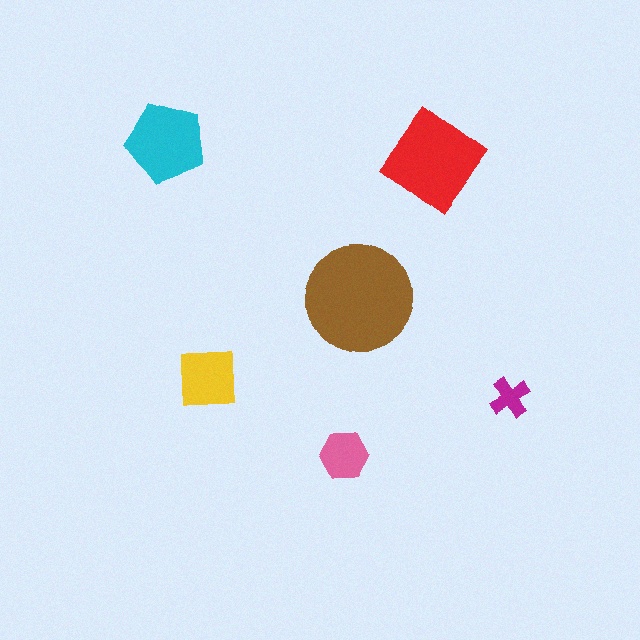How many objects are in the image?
There are 6 objects in the image.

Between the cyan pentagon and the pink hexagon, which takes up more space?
The cyan pentagon.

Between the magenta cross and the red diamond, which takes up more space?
The red diamond.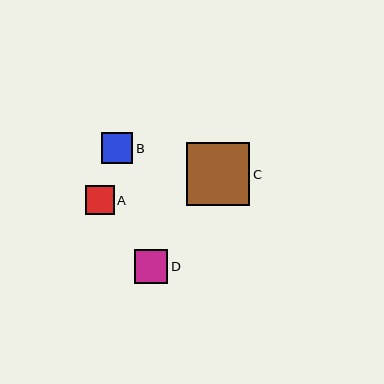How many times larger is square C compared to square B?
Square C is approximately 2.0 times the size of square B.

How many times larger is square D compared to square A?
Square D is approximately 1.2 times the size of square A.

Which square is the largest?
Square C is the largest with a size of approximately 63 pixels.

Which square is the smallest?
Square A is the smallest with a size of approximately 29 pixels.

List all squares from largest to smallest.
From largest to smallest: C, D, B, A.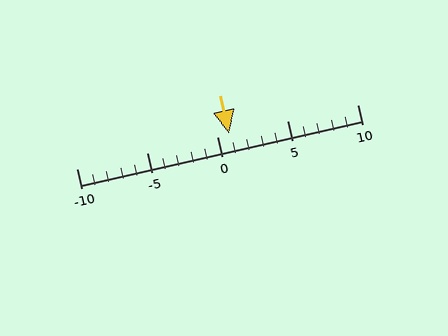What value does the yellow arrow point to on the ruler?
The yellow arrow points to approximately 1.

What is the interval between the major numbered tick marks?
The major tick marks are spaced 5 units apart.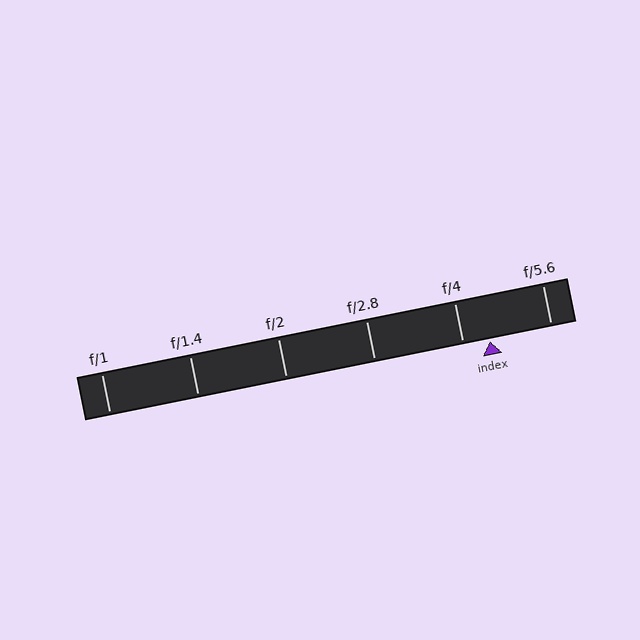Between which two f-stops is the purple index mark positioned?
The index mark is between f/4 and f/5.6.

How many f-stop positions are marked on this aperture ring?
There are 6 f-stop positions marked.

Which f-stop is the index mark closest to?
The index mark is closest to f/4.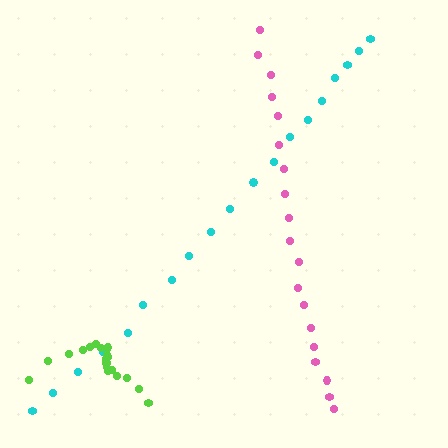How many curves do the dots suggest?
There are 3 distinct paths.